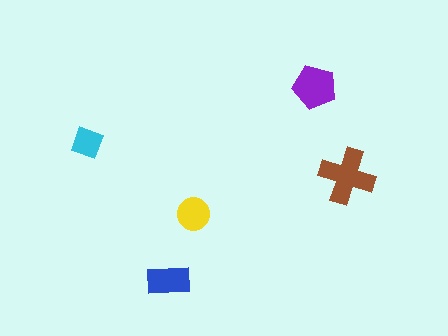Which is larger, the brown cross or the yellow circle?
The brown cross.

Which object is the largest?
The brown cross.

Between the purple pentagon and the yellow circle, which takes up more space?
The purple pentagon.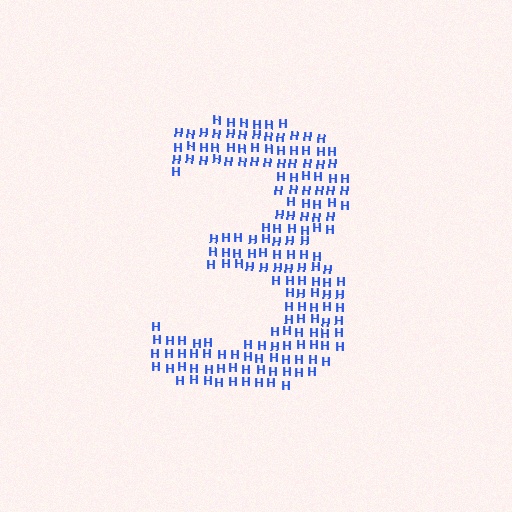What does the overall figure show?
The overall figure shows the digit 3.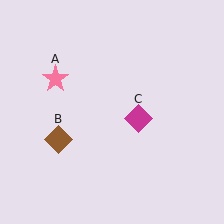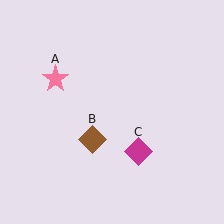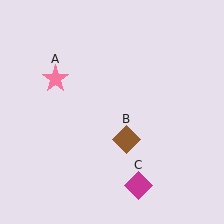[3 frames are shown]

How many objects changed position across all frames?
2 objects changed position: brown diamond (object B), magenta diamond (object C).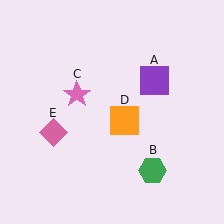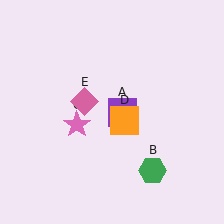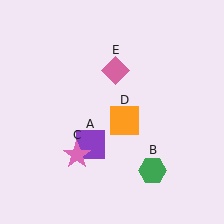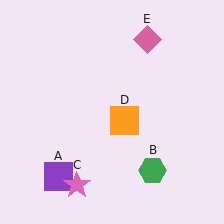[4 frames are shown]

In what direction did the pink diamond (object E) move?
The pink diamond (object E) moved up and to the right.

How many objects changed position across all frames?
3 objects changed position: purple square (object A), pink star (object C), pink diamond (object E).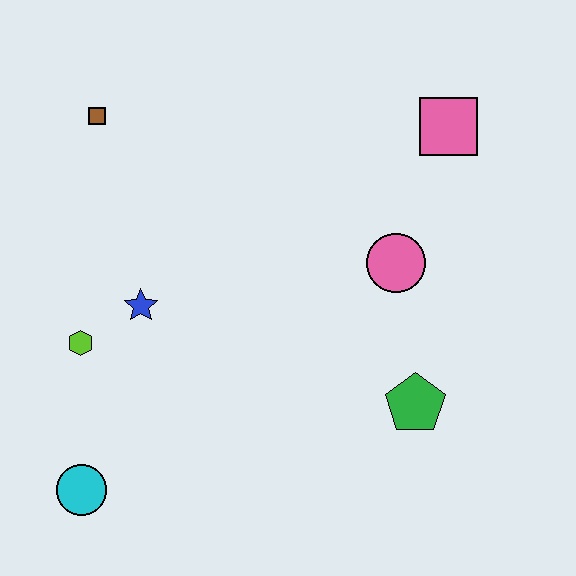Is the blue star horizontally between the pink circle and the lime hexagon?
Yes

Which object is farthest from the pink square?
The cyan circle is farthest from the pink square.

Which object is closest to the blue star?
The lime hexagon is closest to the blue star.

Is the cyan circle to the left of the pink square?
Yes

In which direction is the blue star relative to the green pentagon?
The blue star is to the left of the green pentagon.